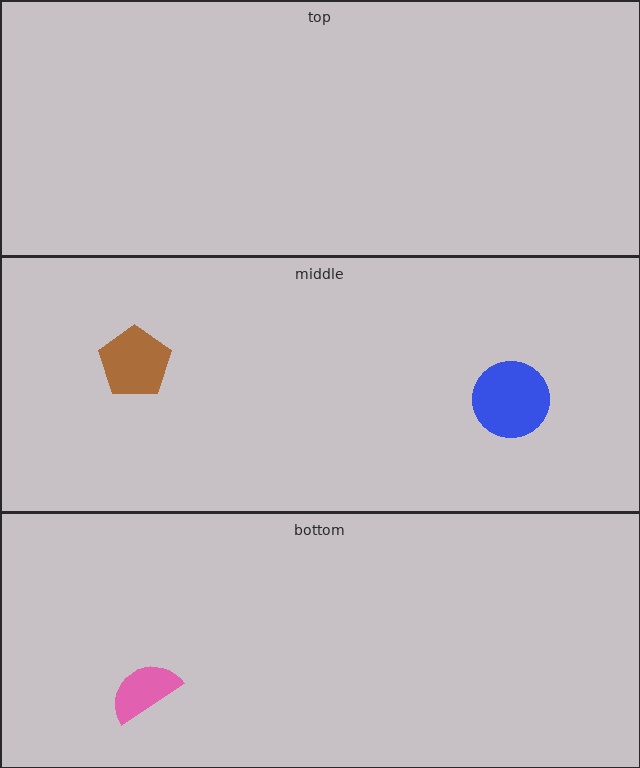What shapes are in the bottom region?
The pink semicircle.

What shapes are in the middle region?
The blue circle, the brown pentagon.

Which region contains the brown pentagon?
The middle region.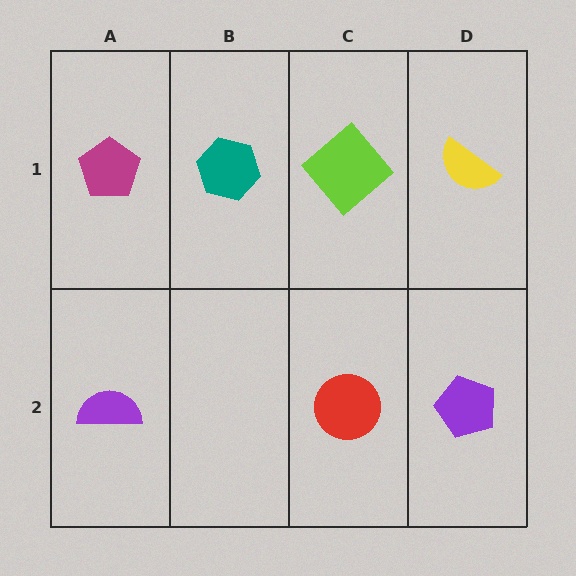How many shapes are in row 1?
4 shapes.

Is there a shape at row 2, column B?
No, that cell is empty.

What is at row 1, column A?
A magenta pentagon.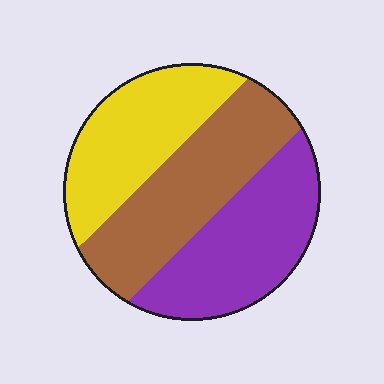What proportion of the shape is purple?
Purple covers roughly 35% of the shape.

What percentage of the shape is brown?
Brown covers about 35% of the shape.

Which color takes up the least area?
Yellow, at roughly 30%.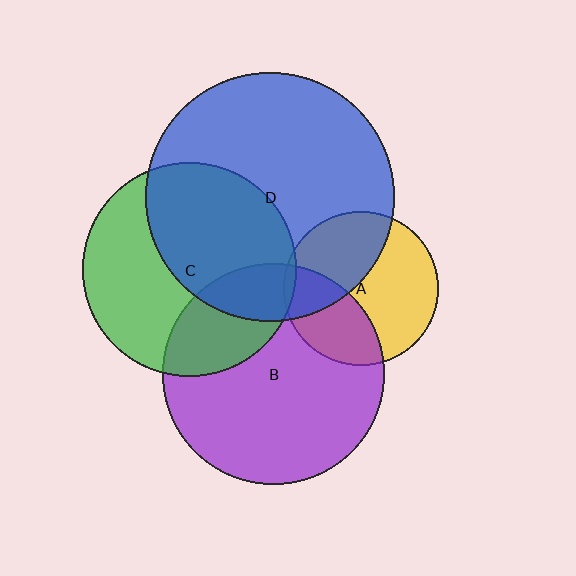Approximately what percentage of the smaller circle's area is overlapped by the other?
Approximately 5%.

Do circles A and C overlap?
Yes.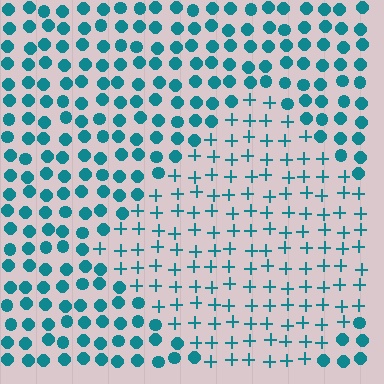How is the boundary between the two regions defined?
The boundary is defined by a change in element shape: plus signs inside vs. circles outside. All elements share the same color and spacing.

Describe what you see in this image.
The image is filled with small teal elements arranged in a uniform grid. A diamond-shaped region contains plus signs, while the surrounding area contains circles. The boundary is defined purely by the change in element shape.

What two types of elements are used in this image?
The image uses plus signs inside the diamond region and circles outside it.